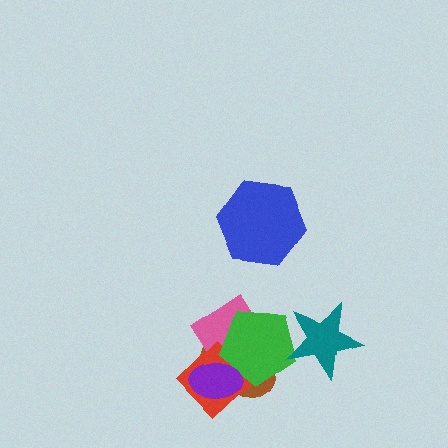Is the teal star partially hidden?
No, no other shape covers it.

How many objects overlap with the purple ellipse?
4 objects overlap with the purple ellipse.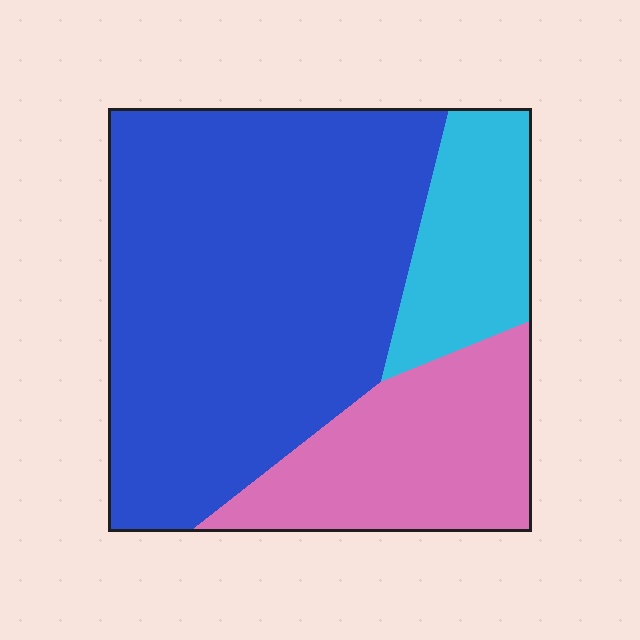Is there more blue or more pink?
Blue.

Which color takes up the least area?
Cyan, at roughly 15%.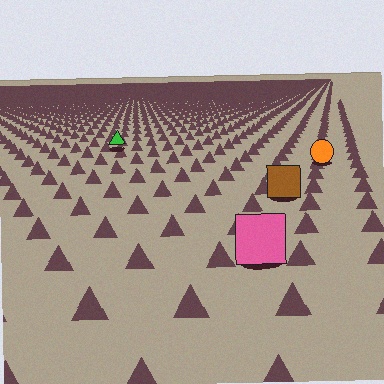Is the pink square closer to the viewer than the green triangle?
Yes. The pink square is closer — you can tell from the texture gradient: the ground texture is coarser near it.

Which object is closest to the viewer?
The pink square is closest. The texture marks near it are larger and more spread out.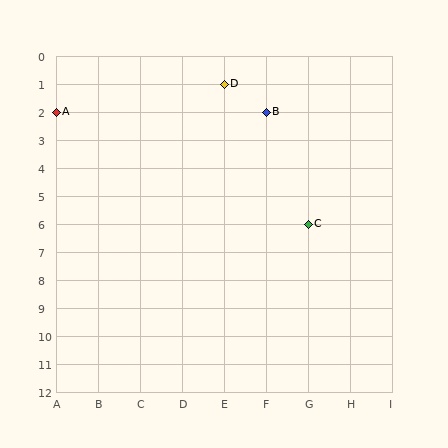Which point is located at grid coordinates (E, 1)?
Point D is at (E, 1).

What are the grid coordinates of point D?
Point D is at grid coordinates (E, 1).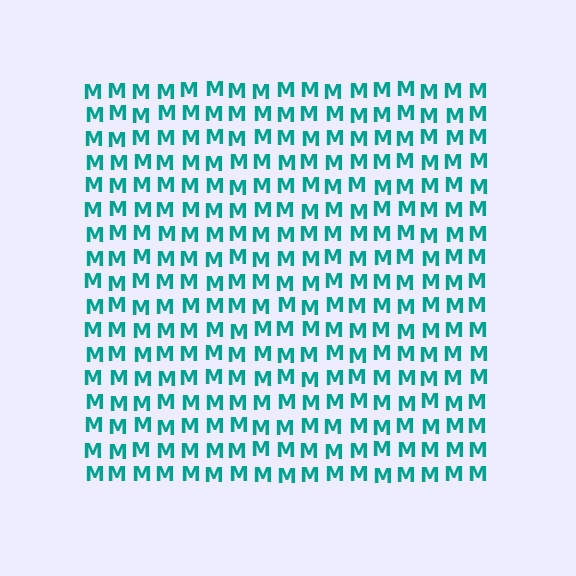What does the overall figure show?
The overall figure shows a square.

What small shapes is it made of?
It is made of small letter M's.